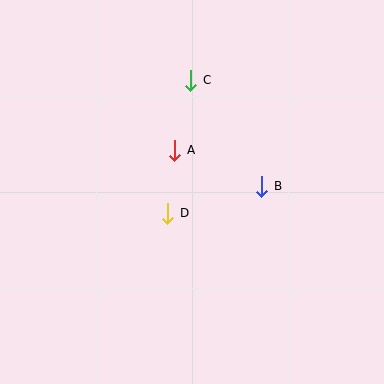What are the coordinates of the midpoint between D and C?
The midpoint between D and C is at (179, 147).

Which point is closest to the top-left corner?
Point C is closest to the top-left corner.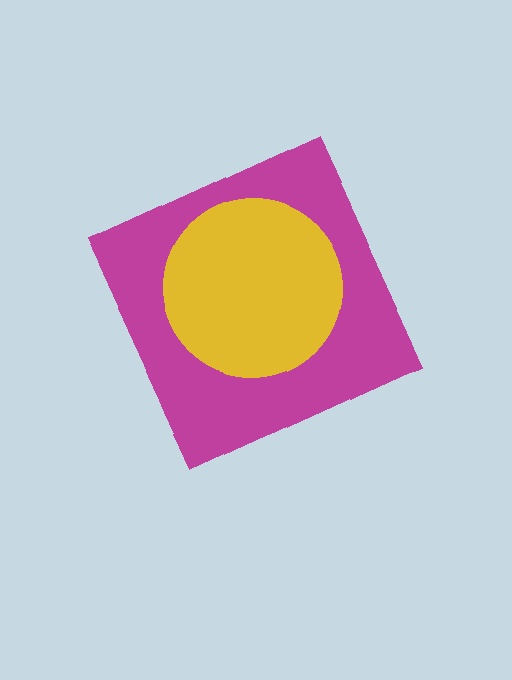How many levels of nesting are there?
2.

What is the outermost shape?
The magenta diamond.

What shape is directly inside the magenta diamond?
The yellow circle.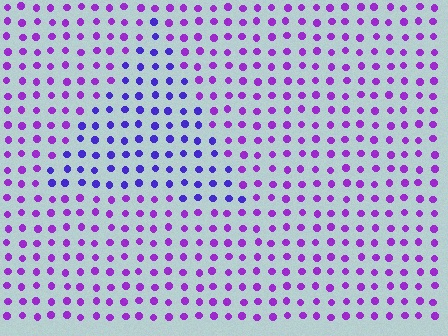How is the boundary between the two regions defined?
The boundary is defined purely by a slight shift in hue (about 33 degrees). Spacing, size, and orientation are identical on both sides.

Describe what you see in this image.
The image is filled with small purple elements in a uniform arrangement. A triangle-shaped region is visible where the elements are tinted to a slightly different hue, forming a subtle color boundary.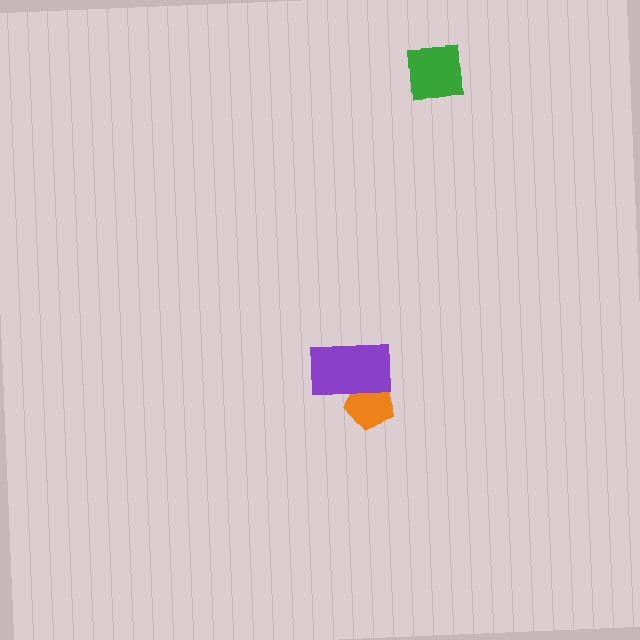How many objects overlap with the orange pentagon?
1 object overlaps with the orange pentagon.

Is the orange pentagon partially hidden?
Yes, it is partially covered by another shape.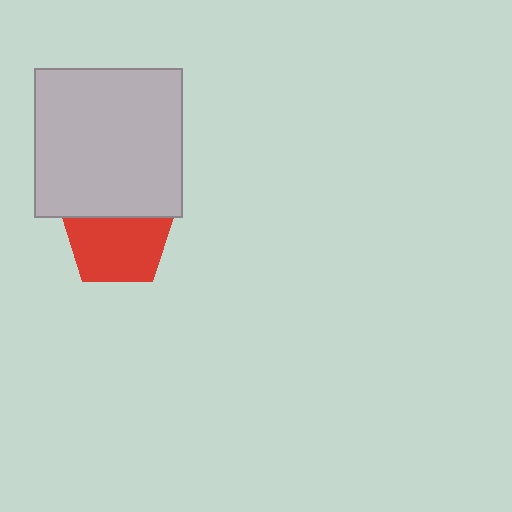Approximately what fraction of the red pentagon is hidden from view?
Roughly 32% of the red pentagon is hidden behind the light gray rectangle.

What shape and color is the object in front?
The object in front is a light gray rectangle.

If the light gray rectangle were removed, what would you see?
You would see the complete red pentagon.